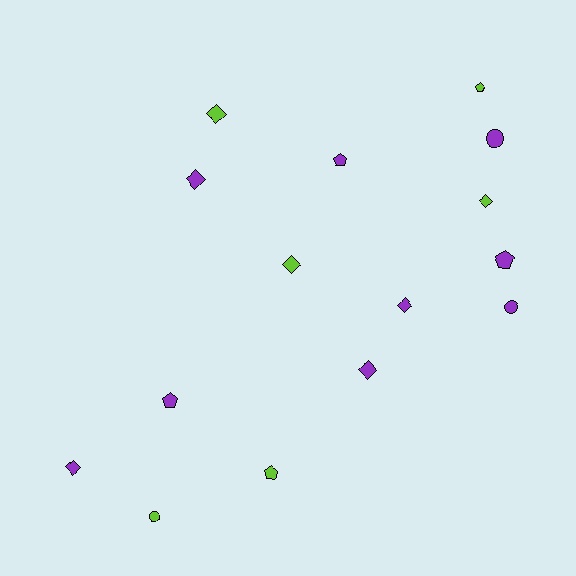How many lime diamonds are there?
There are 3 lime diamonds.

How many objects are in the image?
There are 15 objects.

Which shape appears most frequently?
Diamond, with 7 objects.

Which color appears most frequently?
Purple, with 9 objects.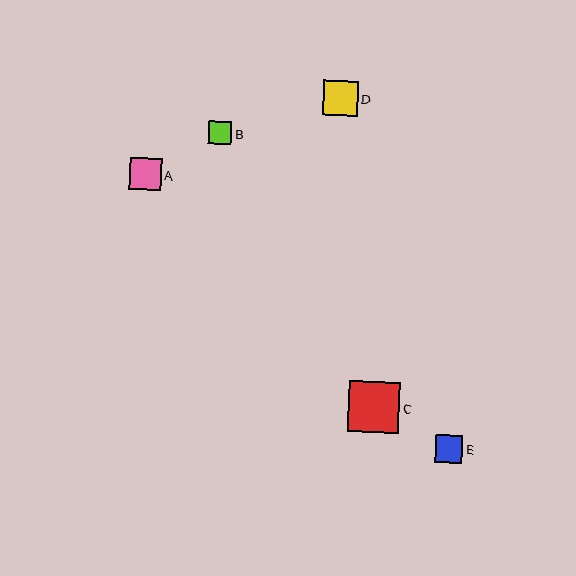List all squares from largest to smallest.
From largest to smallest: C, D, A, E, B.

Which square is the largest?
Square C is the largest with a size of approximately 51 pixels.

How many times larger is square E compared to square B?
Square E is approximately 1.2 times the size of square B.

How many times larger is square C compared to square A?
Square C is approximately 1.6 times the size of square A.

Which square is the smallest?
Square B is the smallest with a size of approximately 23 pixels.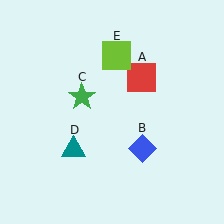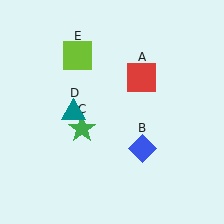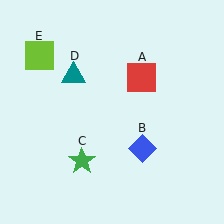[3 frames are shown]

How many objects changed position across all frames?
3 objects changed position: green star (object C), teal triangle (object D), lime square (object E).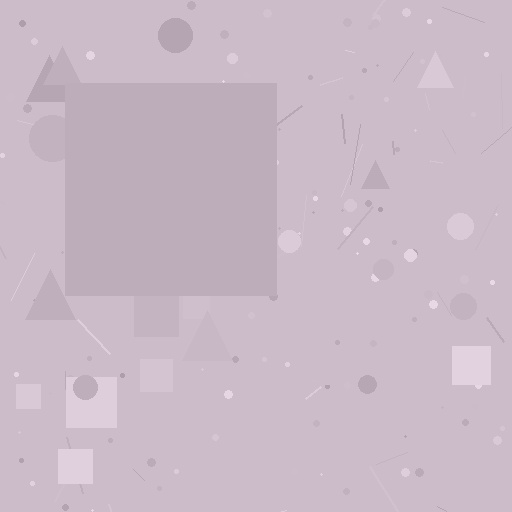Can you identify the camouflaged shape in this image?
The camouflaged shape is a square.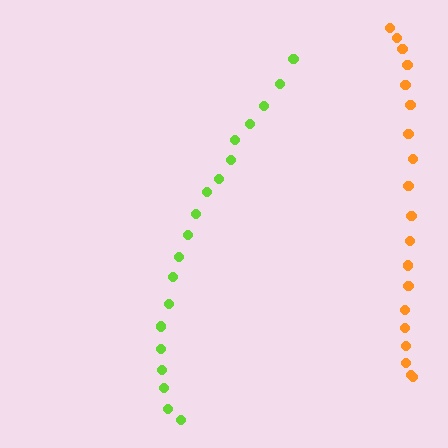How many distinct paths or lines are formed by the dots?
There are 2 distinct paths.